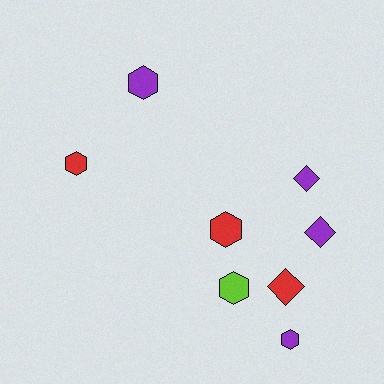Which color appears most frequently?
Purple, with 4 objects.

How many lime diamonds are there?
There are no lime diamonds.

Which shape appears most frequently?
Hexagon, with 5 objects.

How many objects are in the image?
There are 8 objects.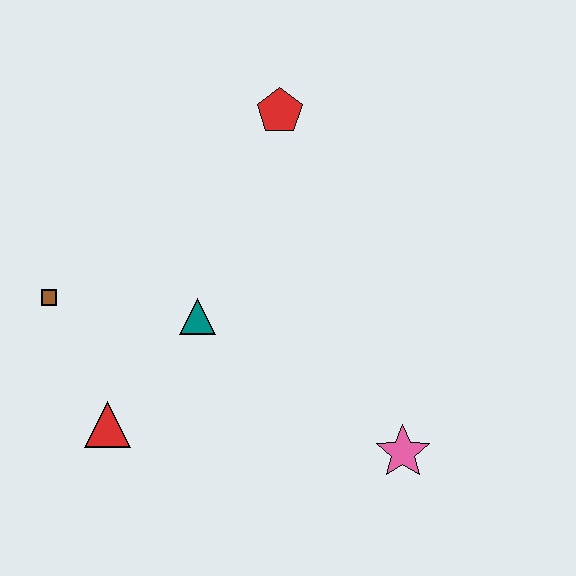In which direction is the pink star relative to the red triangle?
The pink star is to the right of the red triangle.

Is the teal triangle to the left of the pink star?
Yes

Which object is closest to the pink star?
The teal triangle is closest to the pink star.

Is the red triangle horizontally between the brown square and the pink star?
Yes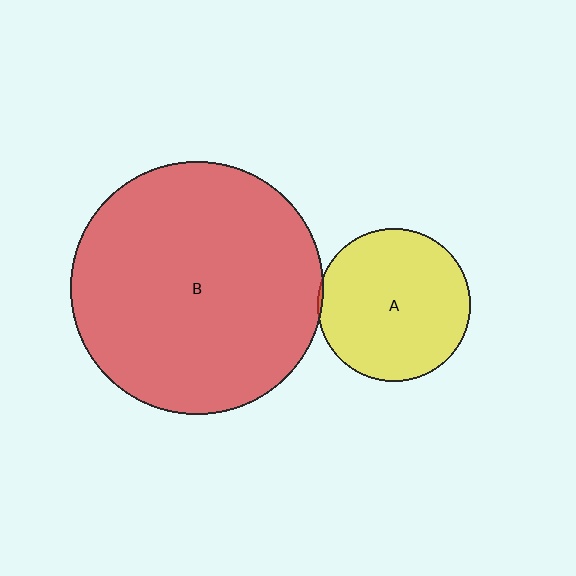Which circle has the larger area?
Circle B (red).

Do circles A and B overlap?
Yes.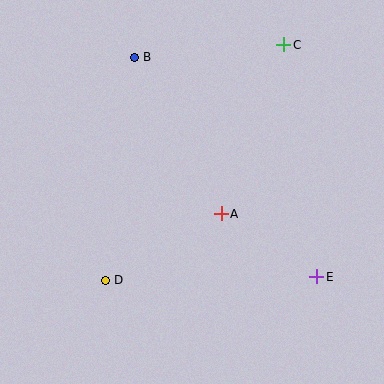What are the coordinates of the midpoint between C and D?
The midpoint between C and D is at (194, 163).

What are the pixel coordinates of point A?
Point A is at (221, 214).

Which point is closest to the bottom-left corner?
Point D is closest to the bottom-left corner.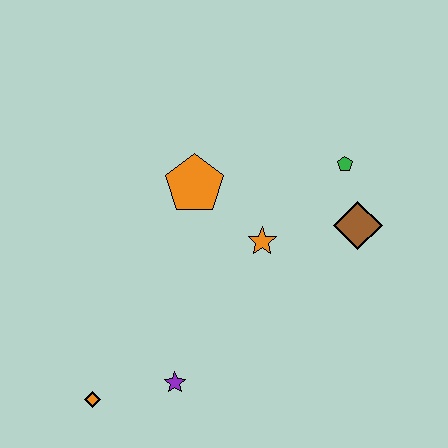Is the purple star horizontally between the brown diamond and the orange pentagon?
No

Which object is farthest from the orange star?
The orange diamond is farthest from the orange star.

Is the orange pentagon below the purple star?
No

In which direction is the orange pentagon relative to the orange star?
The orange pentagon is to the left of the orange star.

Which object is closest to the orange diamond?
The purple star is closest to the orange diamond.